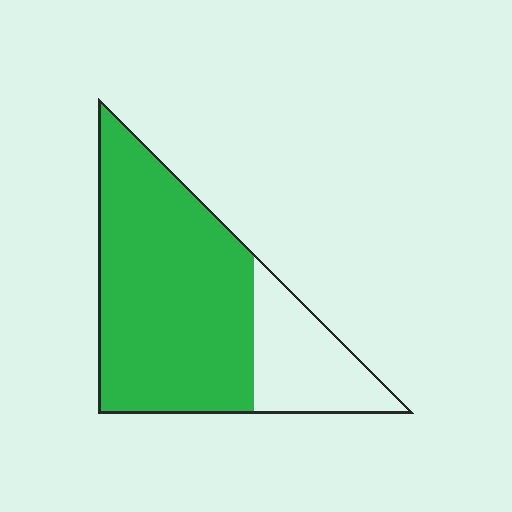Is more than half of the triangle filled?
Yes.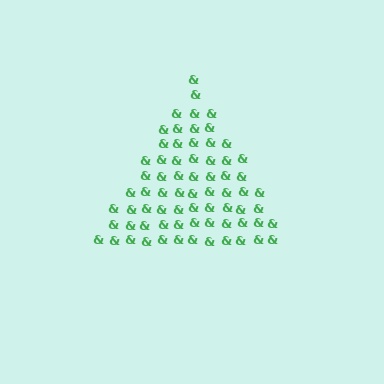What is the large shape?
The large shape is a triangle.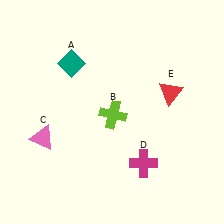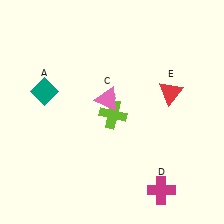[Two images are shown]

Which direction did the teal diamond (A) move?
The teal diamond (A) moved down.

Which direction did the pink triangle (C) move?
The pink triangle (C) moved right.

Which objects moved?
The objects that moved are: the teal diamond (A), the pink triangle (C), the magenta cross (D).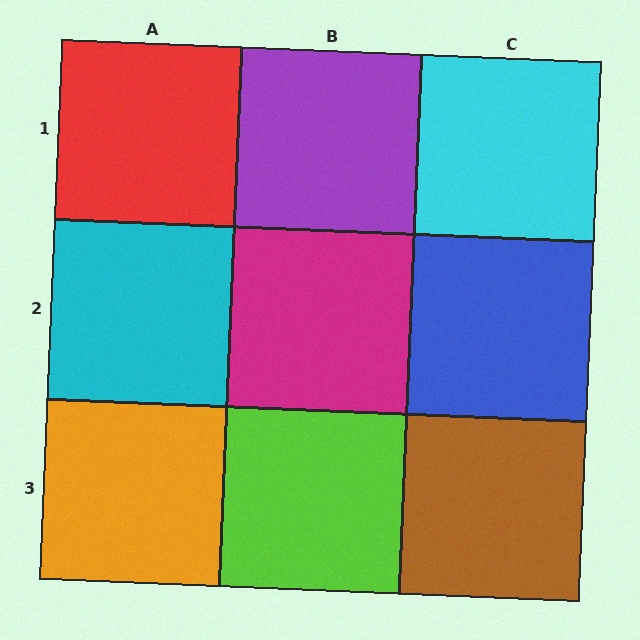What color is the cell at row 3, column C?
Brown.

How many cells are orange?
1 cell is orange.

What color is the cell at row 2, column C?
Blue.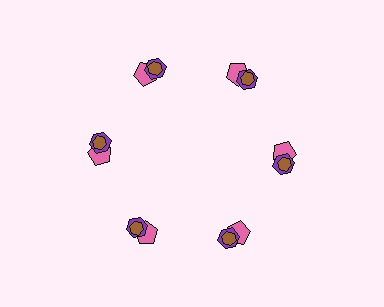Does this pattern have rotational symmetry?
Yes, this pattern has 6-fold rotational symmetry. It looks the same after rotating 60 degrees around the center.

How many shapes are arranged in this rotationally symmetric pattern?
There are 18 shapes, arranged in 6 groups of 3.